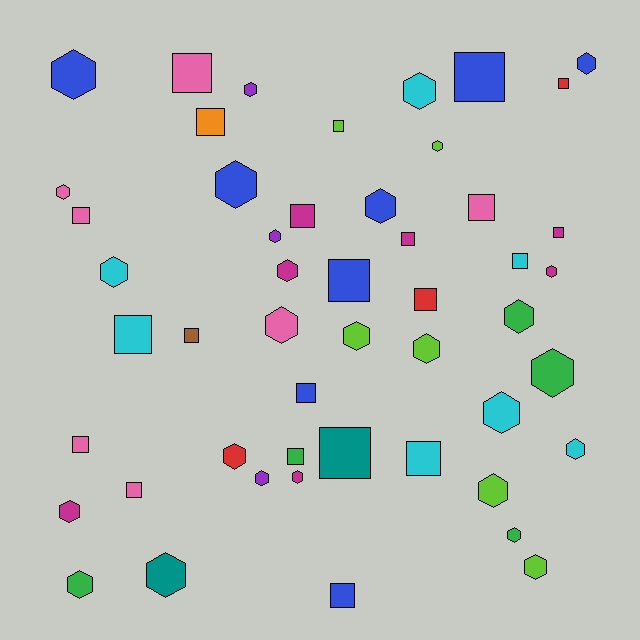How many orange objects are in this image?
There is 1 orange object.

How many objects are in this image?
There are 50 objects.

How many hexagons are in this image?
There are 28 hexagons.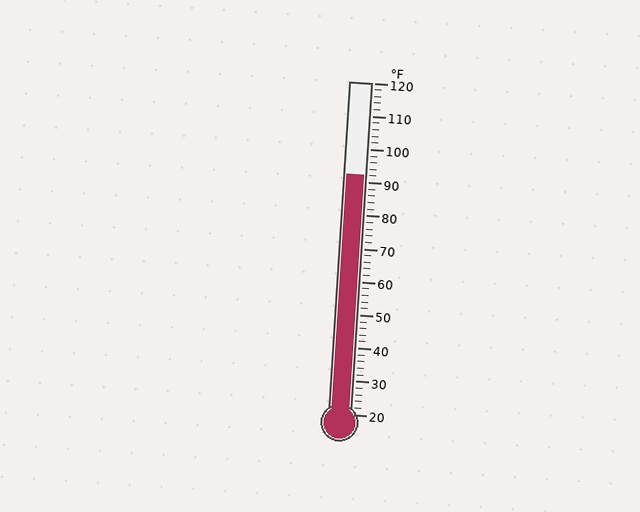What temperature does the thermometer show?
The thermometer shows approximately 92°F.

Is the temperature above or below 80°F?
The temperature is above 80°F.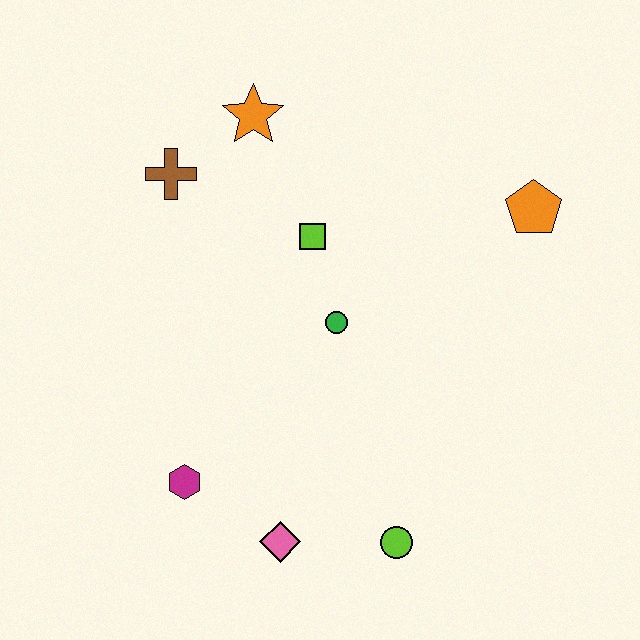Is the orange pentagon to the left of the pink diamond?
No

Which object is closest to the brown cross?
The orange star is closest to the brown cross.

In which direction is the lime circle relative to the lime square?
The lime circle is below the lime square.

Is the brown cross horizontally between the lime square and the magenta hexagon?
No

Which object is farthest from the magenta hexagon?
The orange pentagon is farthest from the magenta hexagon.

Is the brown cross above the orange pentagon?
Yes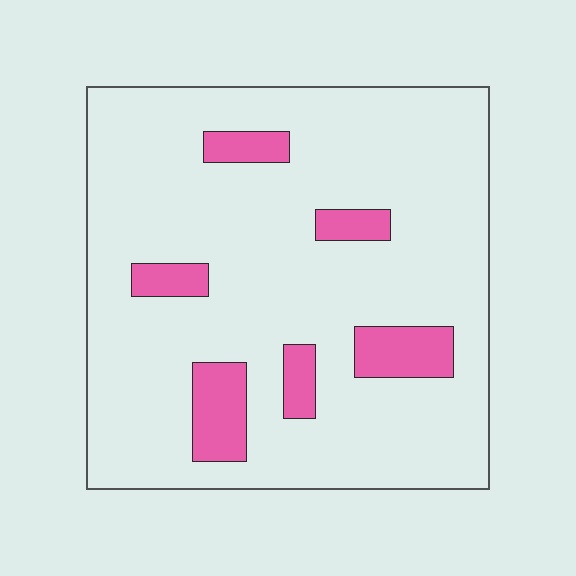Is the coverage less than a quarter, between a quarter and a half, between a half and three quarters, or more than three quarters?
Less than a quarter.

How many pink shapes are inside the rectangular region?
6.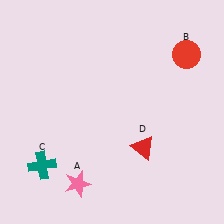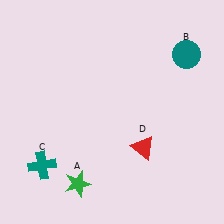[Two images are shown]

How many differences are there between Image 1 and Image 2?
There are 2 differences between the two images.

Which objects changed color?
A changed from pink to green. B changed from red to teal.